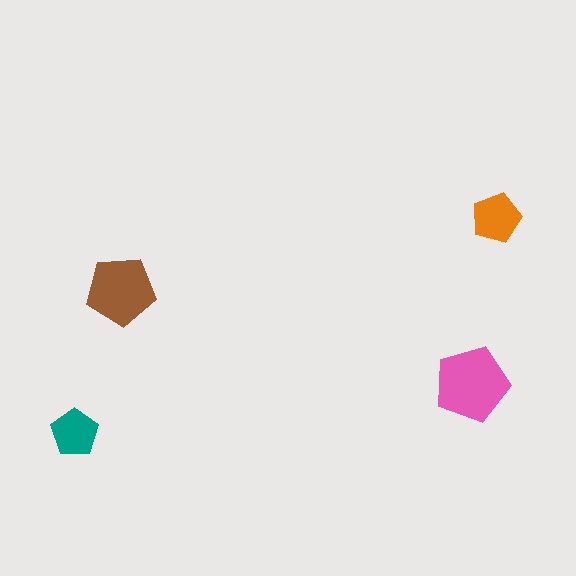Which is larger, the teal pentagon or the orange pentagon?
The orange one.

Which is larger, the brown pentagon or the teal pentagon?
The brown one.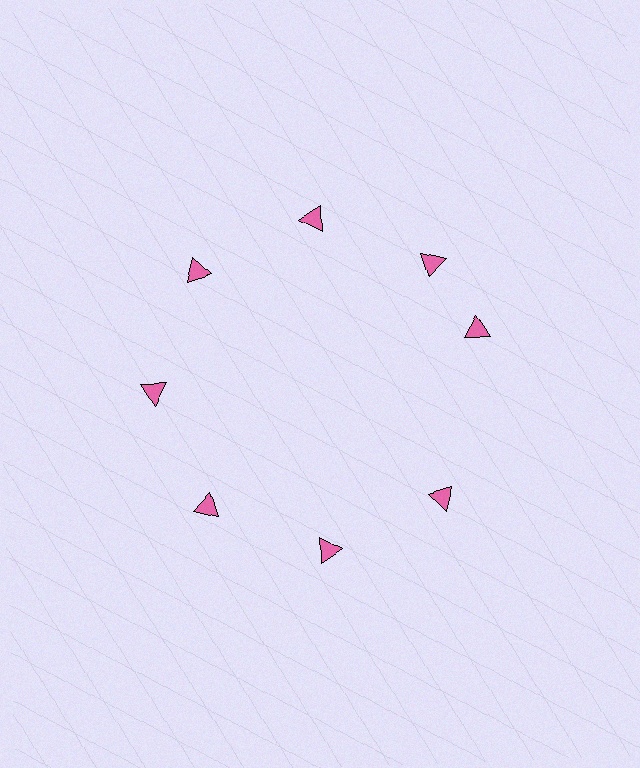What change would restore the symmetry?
The symmetry would be restored by rotating it back into even spacing with its neighbors so that all 8 triangles sit at equal angles and equal distance from the center.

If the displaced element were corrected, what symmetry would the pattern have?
It would have 8-fold rotational symmetry — the pattern would map onto itself every 45 degrees.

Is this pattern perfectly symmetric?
No. The 8 pink triangles are arranged in a ring, but one element near the 3 o'clock position is rotated out of alignment along the ring, breaking the 8-fold rotational symmetry.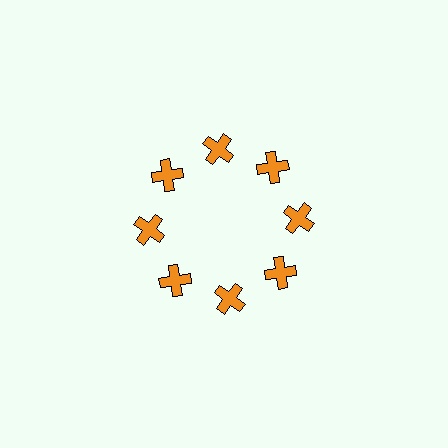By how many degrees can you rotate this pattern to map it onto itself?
The pattern maps onto itself every 45 degrees of rotation.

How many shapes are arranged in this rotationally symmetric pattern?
There are 8 shapes, arranged in 8 groups of 1.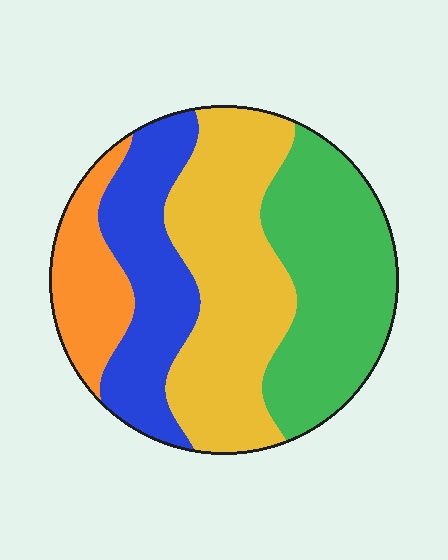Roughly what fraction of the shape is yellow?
Yellow takes up about one third (1/3) of the shape.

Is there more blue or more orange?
Blue.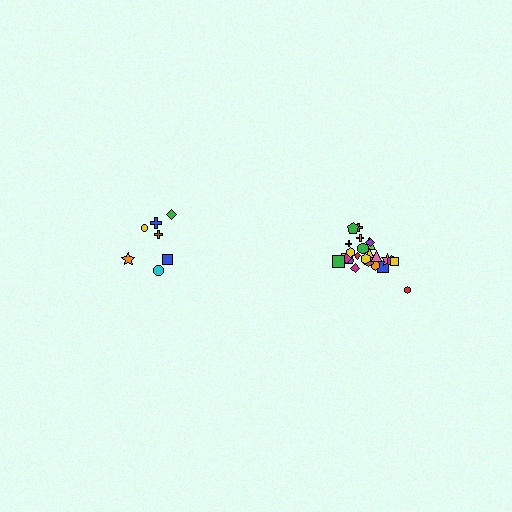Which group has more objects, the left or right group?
The right group.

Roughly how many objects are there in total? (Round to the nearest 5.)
Roughly 30 objects in total.